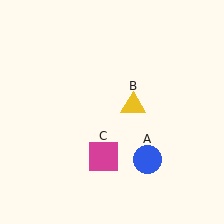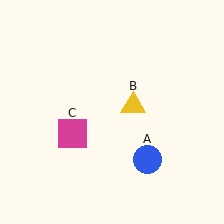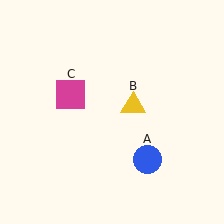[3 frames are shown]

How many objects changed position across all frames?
1 object changed position: magenta square (object C).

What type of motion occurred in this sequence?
The magenta square (object C) rotated clockwise around the center of the scene.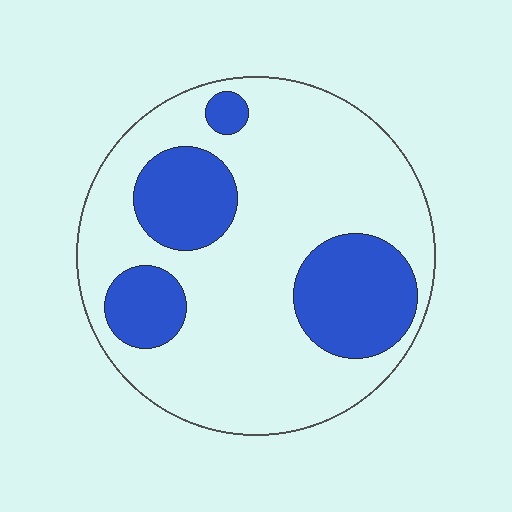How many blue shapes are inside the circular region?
4.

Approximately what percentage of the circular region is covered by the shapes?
Approximately 30%.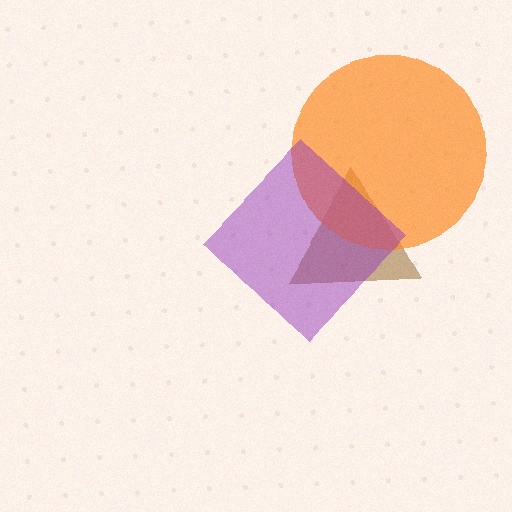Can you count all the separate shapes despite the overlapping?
Yes, there are 3 separate shapes.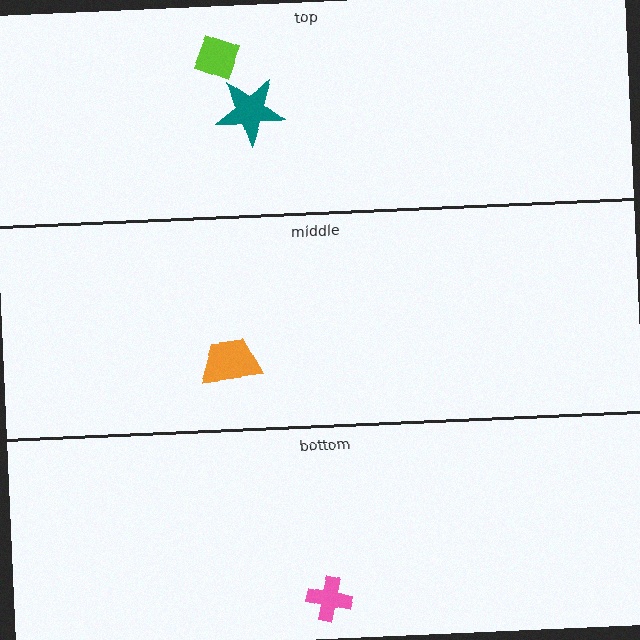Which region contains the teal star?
The top region.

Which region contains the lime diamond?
The top region.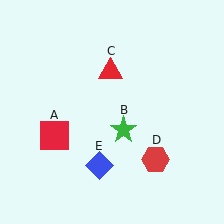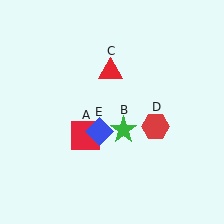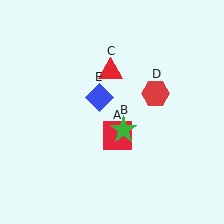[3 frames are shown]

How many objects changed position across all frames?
3 objects changed position: red square (object A), red hexagon (object D), blue diamond (object E).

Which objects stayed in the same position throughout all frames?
Green star (object B) and red triangle (object C) remained stationary.